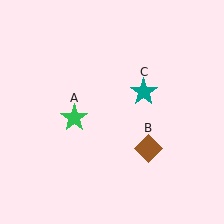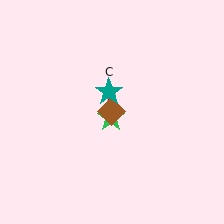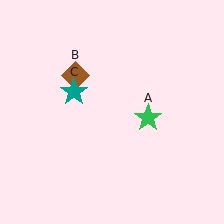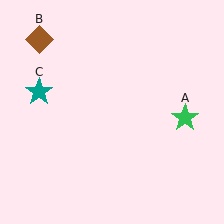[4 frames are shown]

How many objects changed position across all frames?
3 objects changed position: green star (object A), brown diamond (object B), teal star (object C).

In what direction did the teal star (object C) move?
The teal star (object C) moved left.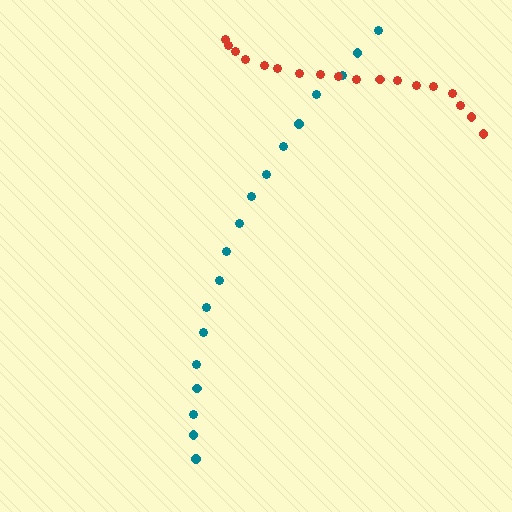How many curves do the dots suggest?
There are 2 distinct paths.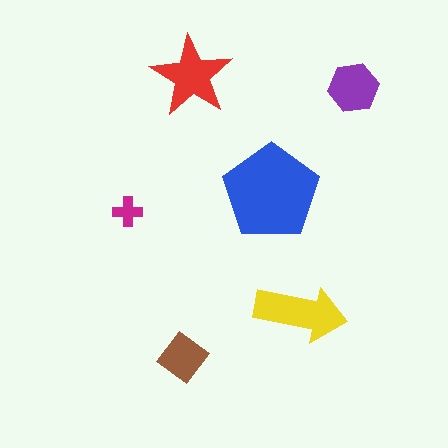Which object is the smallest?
The magenta cross.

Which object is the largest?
The blue pentagon.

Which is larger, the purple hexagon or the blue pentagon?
The blue pentagon.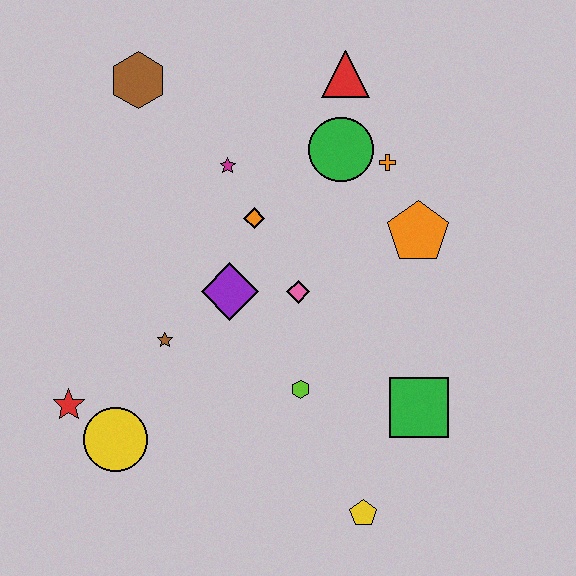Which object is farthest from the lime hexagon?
The brown hexagon is farthest from the lime hexagon.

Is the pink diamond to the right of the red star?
Yes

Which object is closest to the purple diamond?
The pink diamond is closest to the purple diamond.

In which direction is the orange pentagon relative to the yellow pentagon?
The orange pentagon is above the yellow pentagon.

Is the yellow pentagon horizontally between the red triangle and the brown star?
No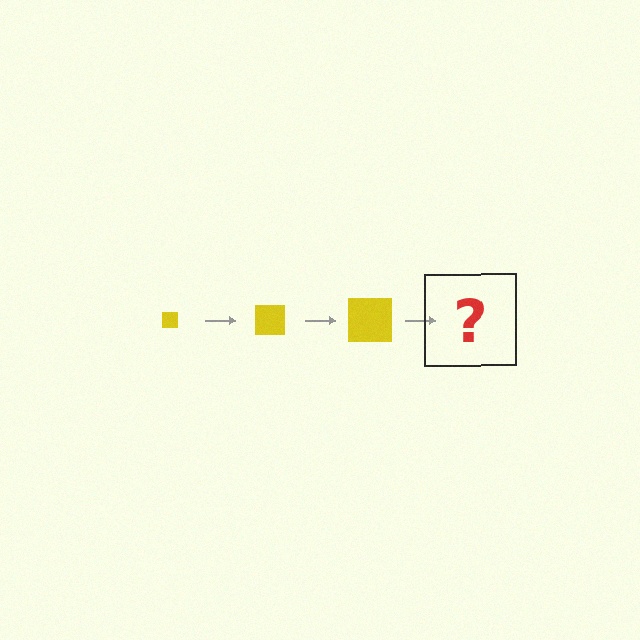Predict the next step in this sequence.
The next step is a yellow square, larger than the previous one.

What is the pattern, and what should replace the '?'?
The pattern is that the square gets progressively larger each step. The '?' should be a yellow square, larger than the previous one.